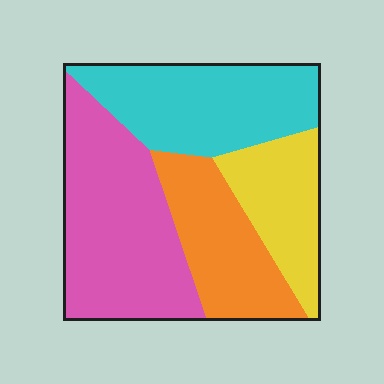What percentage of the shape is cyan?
Cyan takes up about one quarter (1/4) of the shape.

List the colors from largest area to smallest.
From largest to smallest: pink, cyan, orange, yellow.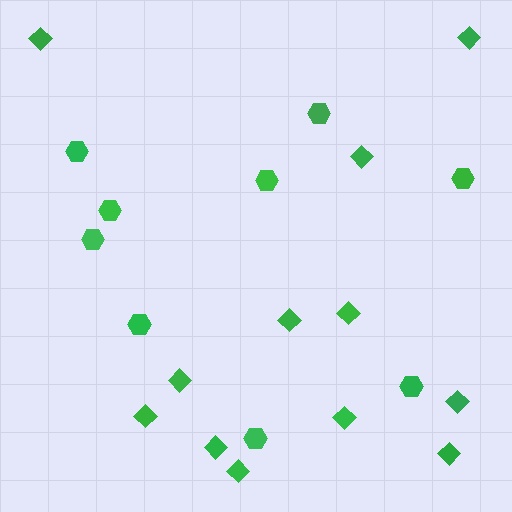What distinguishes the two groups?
There are 2 groups: one group of hexagons (9) and one group of diamonds (12).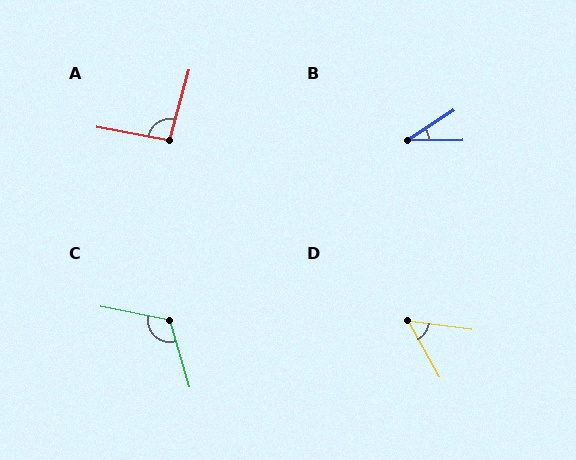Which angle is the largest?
C, at approximately 117 degrees.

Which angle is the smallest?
B, at approximately 32 degrees.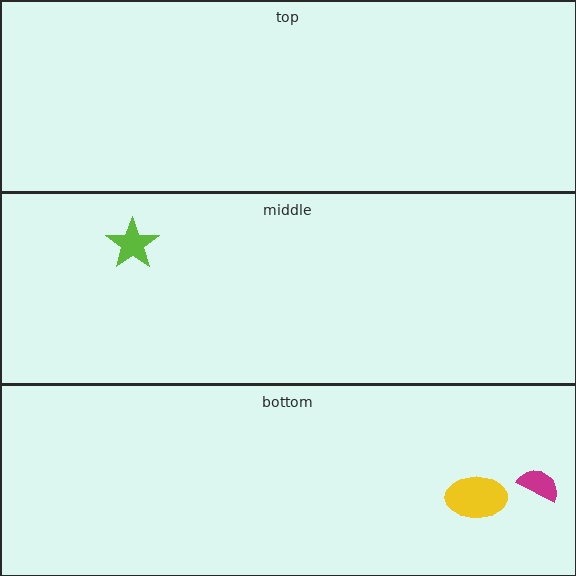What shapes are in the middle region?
The lime star.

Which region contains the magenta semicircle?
The bottom region.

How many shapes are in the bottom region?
2.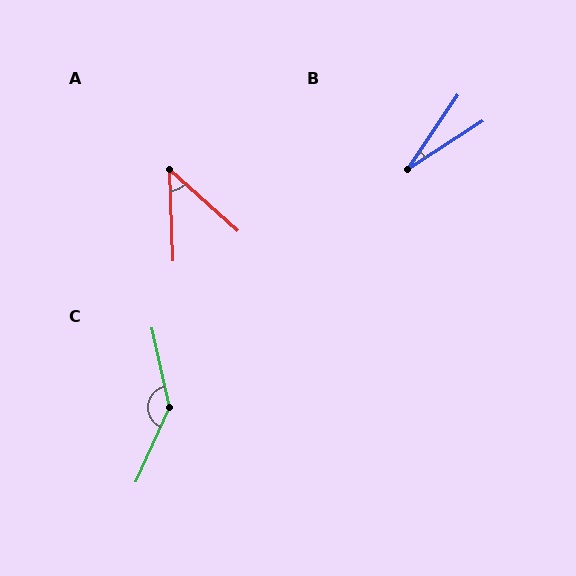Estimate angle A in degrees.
Approximately 46 degrees.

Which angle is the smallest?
B, at approximately 23 degrees.